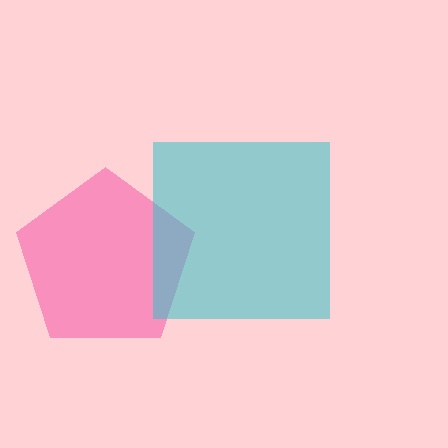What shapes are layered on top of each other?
The layered shapes are: a pink pentagon, a cyan square.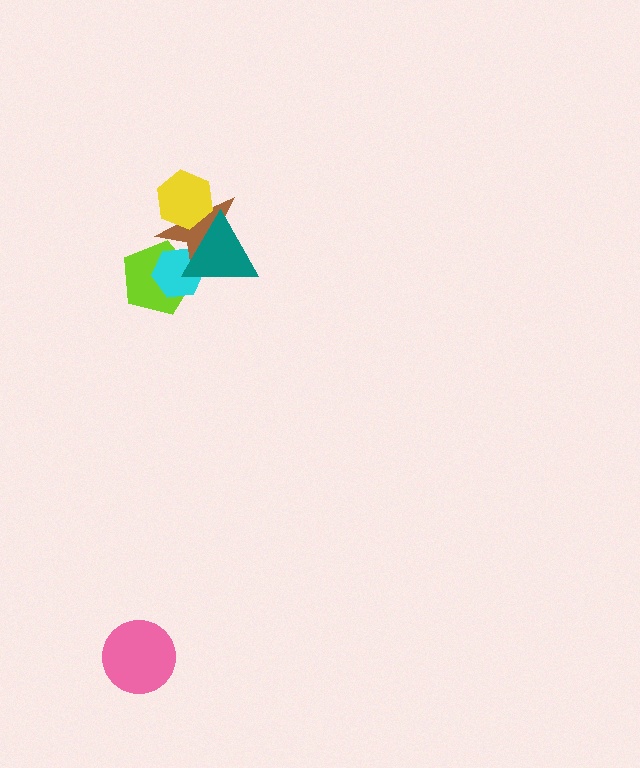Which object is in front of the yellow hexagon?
The teal triangle is in front of the yellow hexagon.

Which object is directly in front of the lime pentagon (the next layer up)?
The cyan hexagon is directly in front of the lime pentagon.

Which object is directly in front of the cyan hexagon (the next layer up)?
The brown star is directly in front of the cyan hexagon.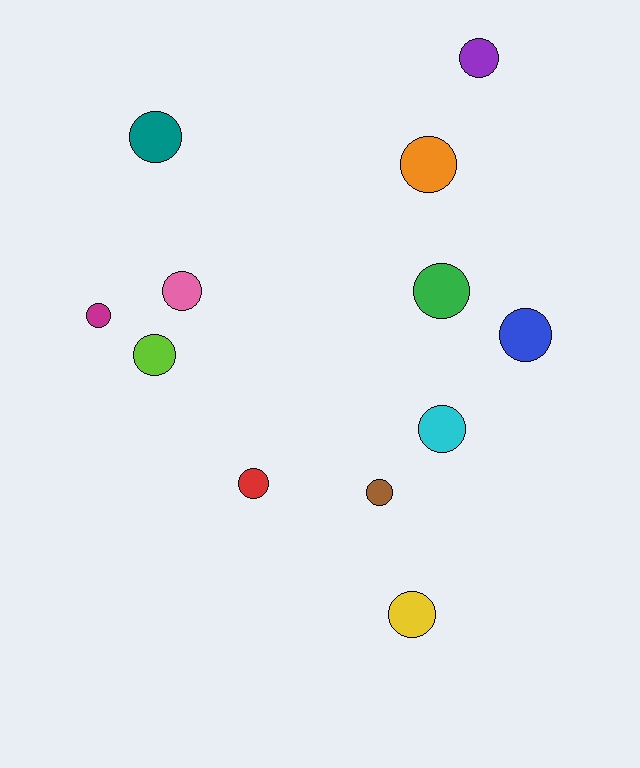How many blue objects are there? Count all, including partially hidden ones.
There is 1 blue object.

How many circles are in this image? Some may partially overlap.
There are 12 circles.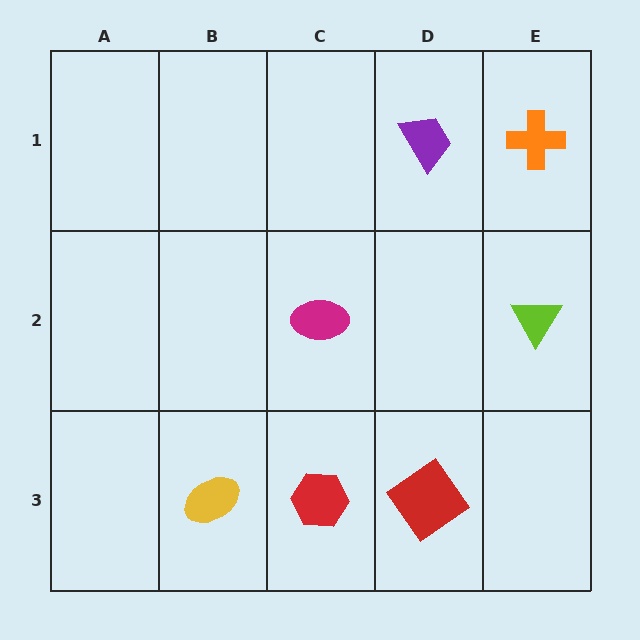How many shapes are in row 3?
3 shapes.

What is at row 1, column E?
An orange cross.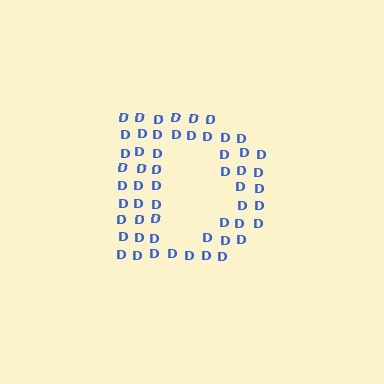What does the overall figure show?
The overall figure shows the letter D.